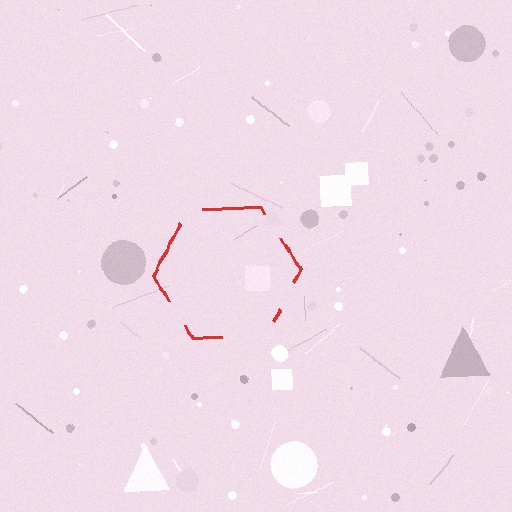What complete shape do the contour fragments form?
The contour fragments form a hexagon.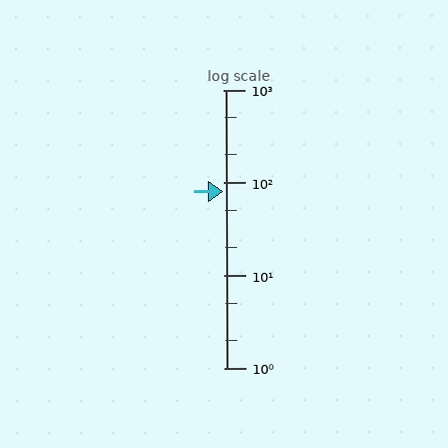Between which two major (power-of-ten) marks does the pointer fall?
The pointer is between 10 and 100.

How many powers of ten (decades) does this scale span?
The scale spans 3 decades, from 1 to 1000.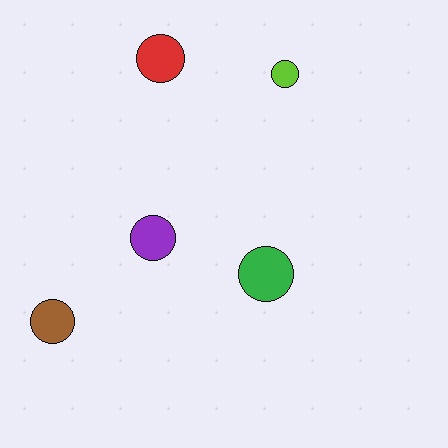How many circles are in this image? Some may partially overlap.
There are 5 circles.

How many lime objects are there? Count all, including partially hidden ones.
There is 1 lime object.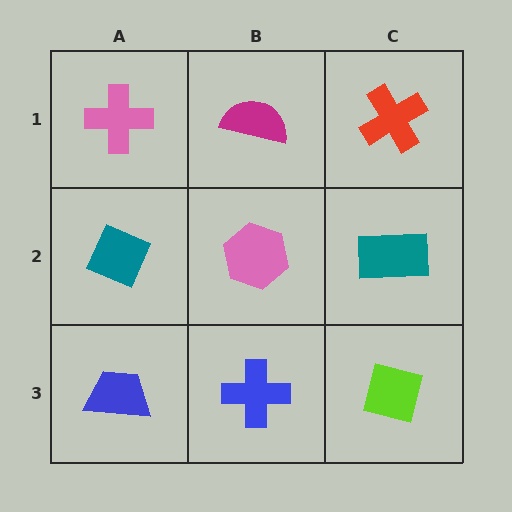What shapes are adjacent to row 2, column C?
A red cross (row 1, column C), a lime square (row 3, column C), a pink hexagon (row 2, column B).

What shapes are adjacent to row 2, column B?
A magenta semicircle (row 1, column B), a blue cross (row 3, column B), a teal diamond (row 2, column A), a teal rectangle (row 2, column C).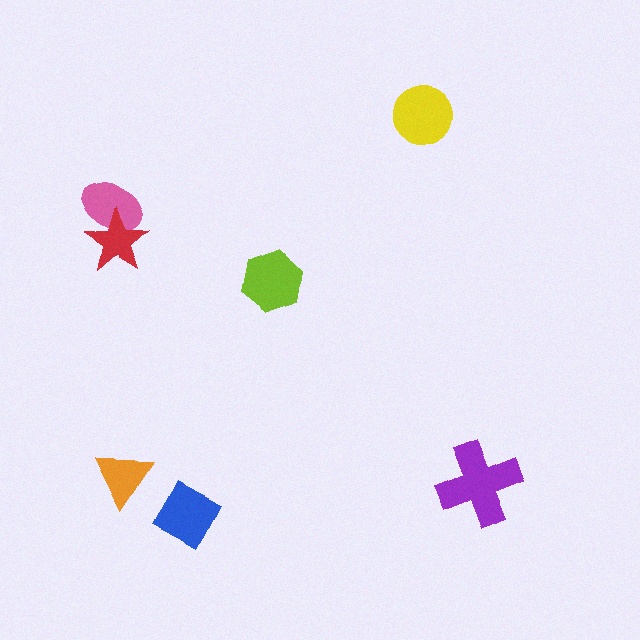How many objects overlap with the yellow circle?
0 objects overlap with the yellow circle.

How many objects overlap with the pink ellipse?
1 object overlaps with the pink ellipse.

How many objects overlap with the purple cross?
0 objects overlap with the purple cross.